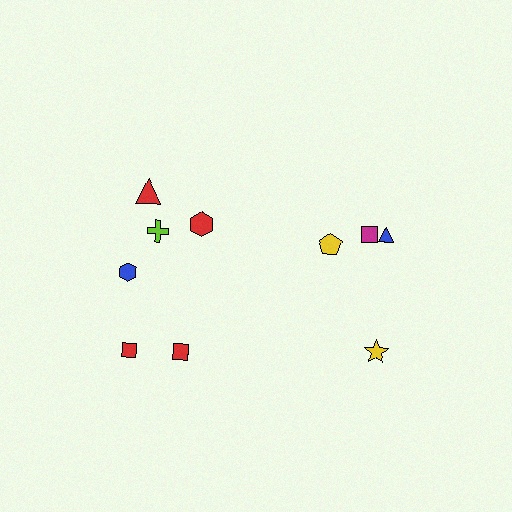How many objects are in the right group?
There are 4 objects.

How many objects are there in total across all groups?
There are 10 objects.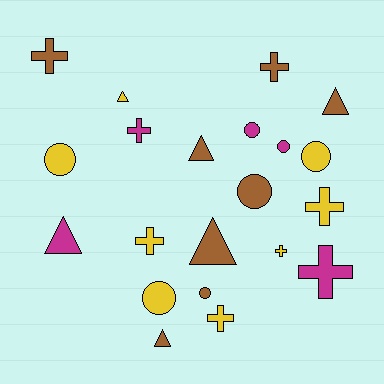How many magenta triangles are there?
There is 1 magenta triangle.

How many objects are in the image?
There are 21 objects.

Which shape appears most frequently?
Cross, with 8 objects.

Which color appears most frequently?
Brown, with 8 objects.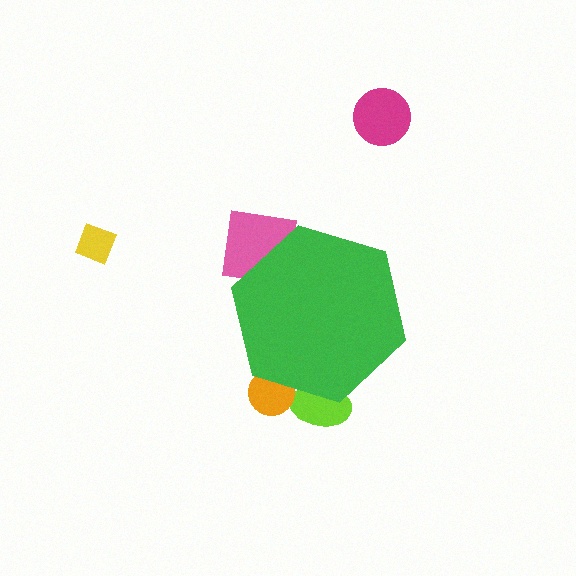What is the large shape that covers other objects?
A green hexagon.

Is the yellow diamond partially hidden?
No, the yellow diamond is fully visible.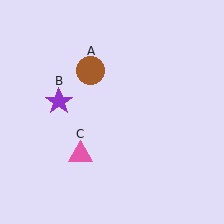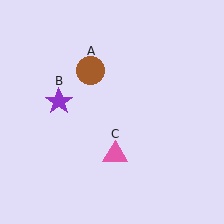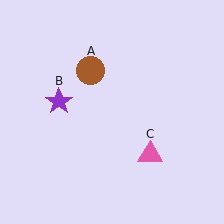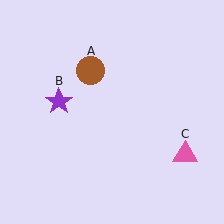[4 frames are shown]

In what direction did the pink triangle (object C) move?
The pink triangle (object C) moved right.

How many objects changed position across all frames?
1 object changed position: pink triangle (object C).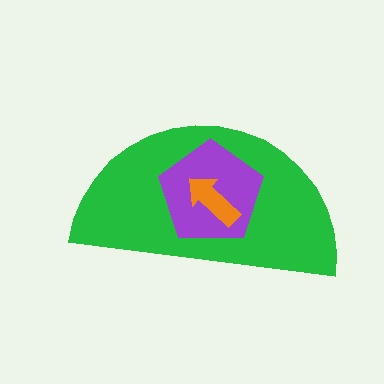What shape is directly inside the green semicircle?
The purple pentagon.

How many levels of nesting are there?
3.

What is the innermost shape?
The orange arrow.